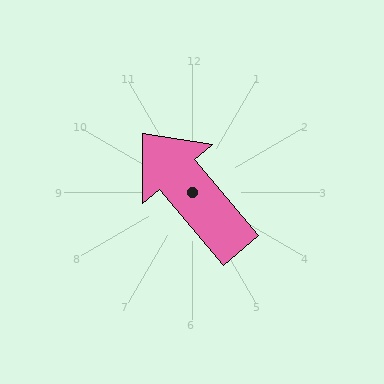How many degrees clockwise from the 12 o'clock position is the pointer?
Approximately 320 degrees.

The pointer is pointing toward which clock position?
Roughly 11 o'clock.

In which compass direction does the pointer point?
Northwest.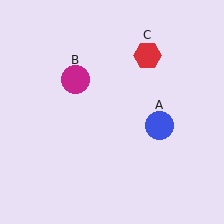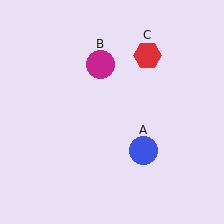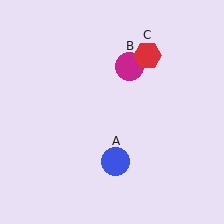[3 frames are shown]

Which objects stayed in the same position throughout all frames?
Red hexagon (object C) remained stationary.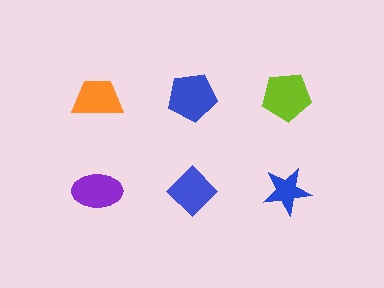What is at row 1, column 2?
A blue pentagon.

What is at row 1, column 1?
An orange trapezoid.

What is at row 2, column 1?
A purple ellipse.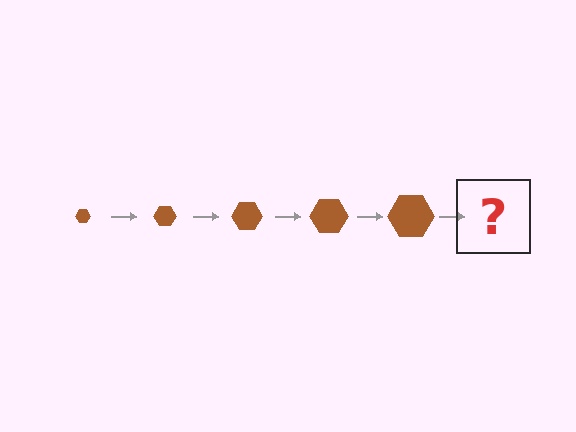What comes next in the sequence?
The next element should be a brown hexagon, larger than the previous one.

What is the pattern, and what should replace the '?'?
The pattern is that the hexagon gets progressively larger each step. The '?' should be a brown hexagon, larger than the previous one.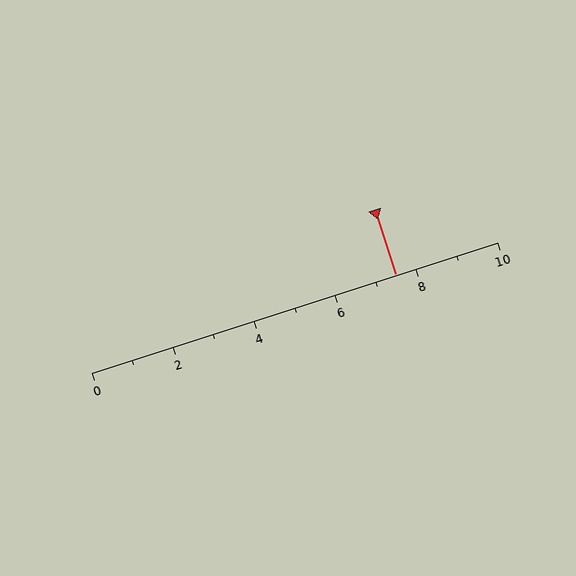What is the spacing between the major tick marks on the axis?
The major ticks are spaced 2 apart.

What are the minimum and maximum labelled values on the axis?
The axis runs from 0 to 10.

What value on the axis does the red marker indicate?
The marker indicates approximately 7.5.